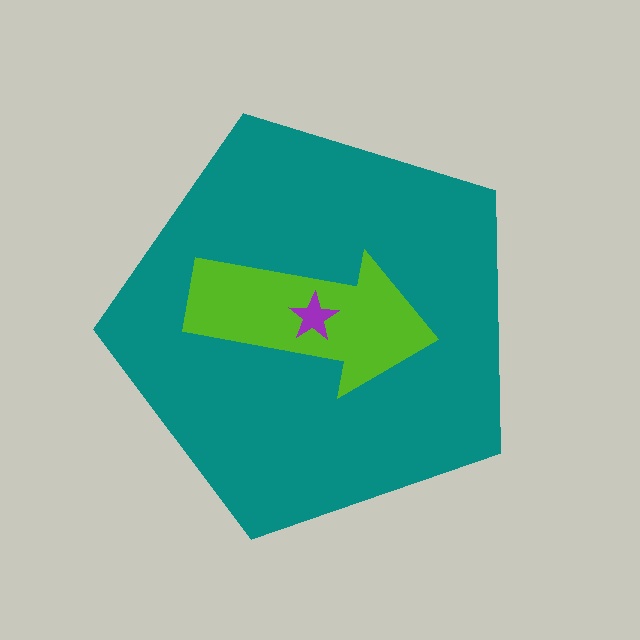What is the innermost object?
The purple star.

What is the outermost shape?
The teal pentagon.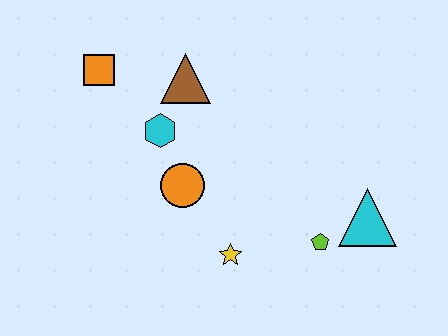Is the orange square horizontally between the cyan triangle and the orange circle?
No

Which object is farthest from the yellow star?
The orange square is farthest from the yellow star.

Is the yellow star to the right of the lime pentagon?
No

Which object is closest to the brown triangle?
The cyan hexagon is closest to the brown triangle.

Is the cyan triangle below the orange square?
Yes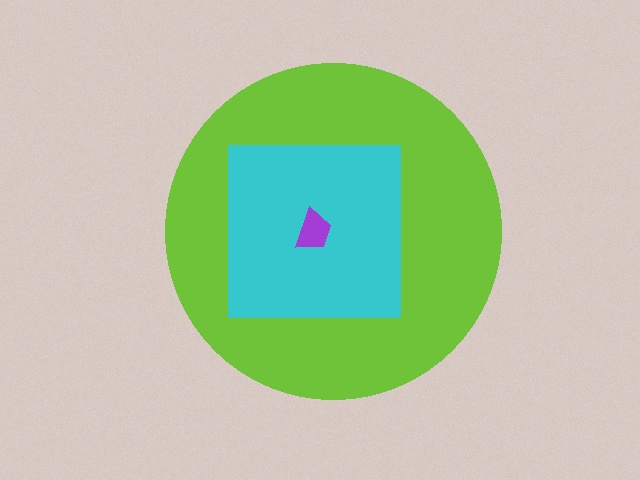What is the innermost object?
The purple trapezoid.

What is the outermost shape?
The lime circle.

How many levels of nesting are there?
3.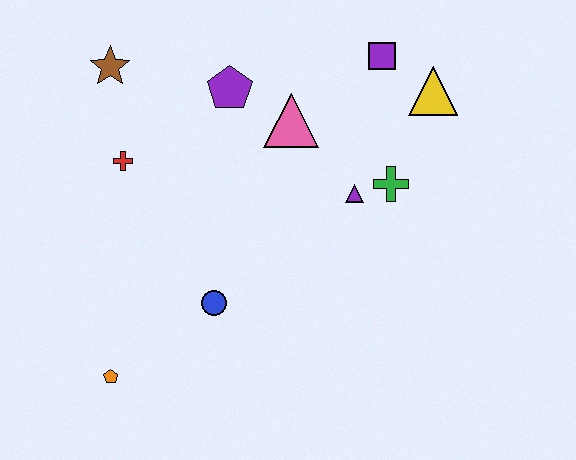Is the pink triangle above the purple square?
No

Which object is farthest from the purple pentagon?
The orange pentagon is farthest from the purple pentagon.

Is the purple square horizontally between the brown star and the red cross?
No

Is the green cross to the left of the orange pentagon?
No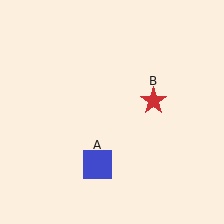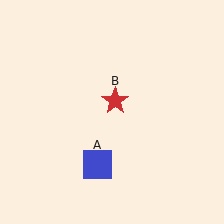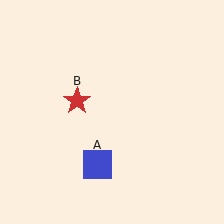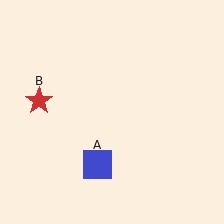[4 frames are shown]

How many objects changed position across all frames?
1 object changed position: red star (object B).